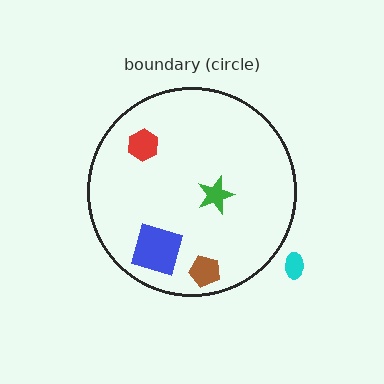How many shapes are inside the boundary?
4 inside, 1 outside.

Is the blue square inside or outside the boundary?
Inside.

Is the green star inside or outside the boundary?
Inside.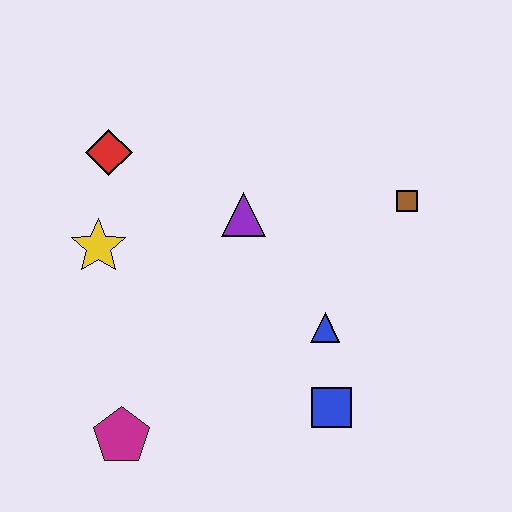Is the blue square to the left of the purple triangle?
No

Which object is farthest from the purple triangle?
The magenta pentagon is farthest from the purple triangle.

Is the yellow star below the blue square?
No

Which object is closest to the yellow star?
The red diamond is closest to the yellow star.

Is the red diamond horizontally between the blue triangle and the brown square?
No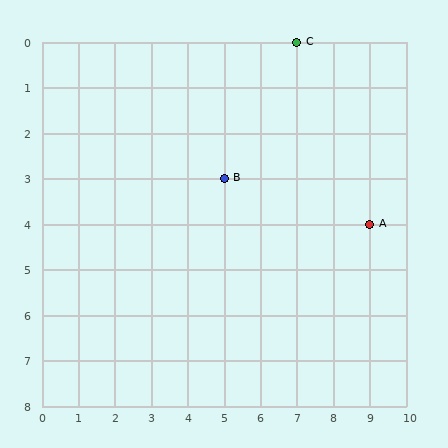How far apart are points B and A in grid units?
Points B and A are 4 columns and 1 row apart (about 4.1 grid units diagonally).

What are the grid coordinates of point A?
Point A is at grid coordinates (9, 4).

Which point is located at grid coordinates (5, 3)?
Point B is at (5, 3).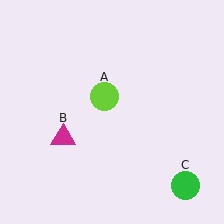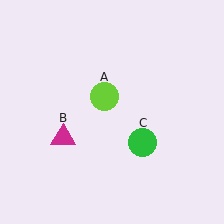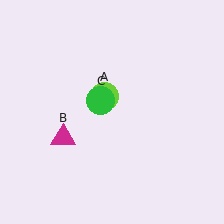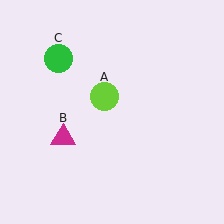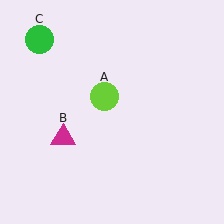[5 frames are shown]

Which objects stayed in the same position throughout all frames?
Lime circle (object A) and magenta triangle (object B) remained stationary.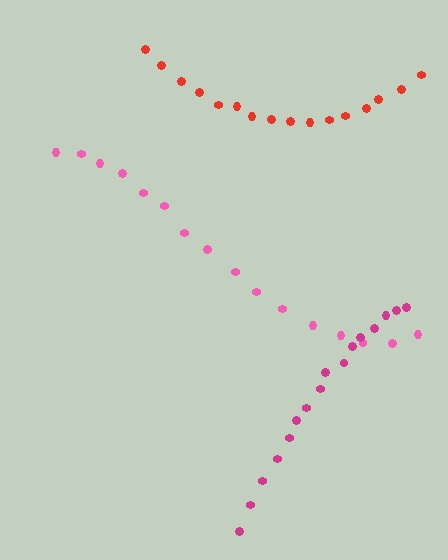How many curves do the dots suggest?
There are 3 distinct paths.